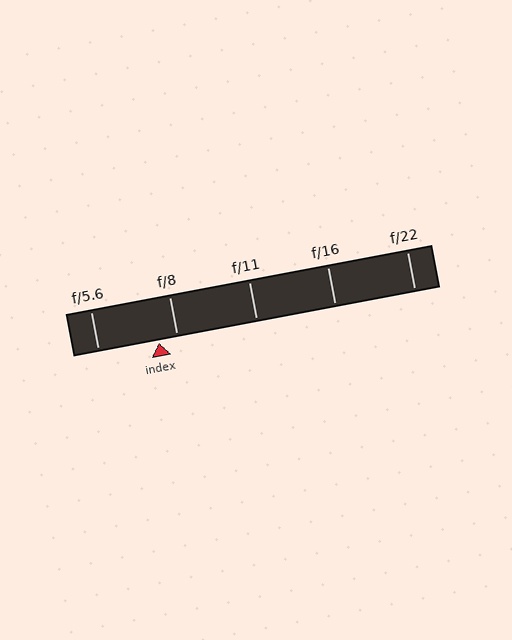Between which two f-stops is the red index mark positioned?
The index mark is between f/5.6 and f/8.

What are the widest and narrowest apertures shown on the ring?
The widest aperture shown is f/5.6 and the narrowest is f/22.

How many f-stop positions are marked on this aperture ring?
There are 5 f-stop positions marked.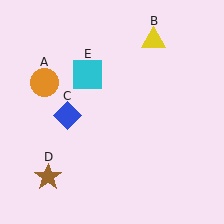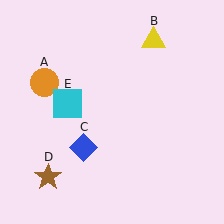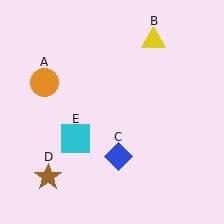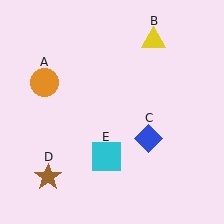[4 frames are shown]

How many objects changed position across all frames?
2 objects changed position: blue diamond (object C), cyan square (object E).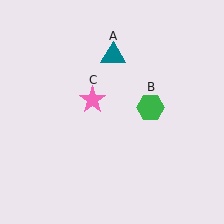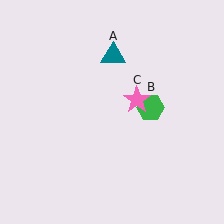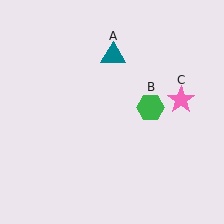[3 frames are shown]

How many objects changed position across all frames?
1 object changed position: pink star (object C).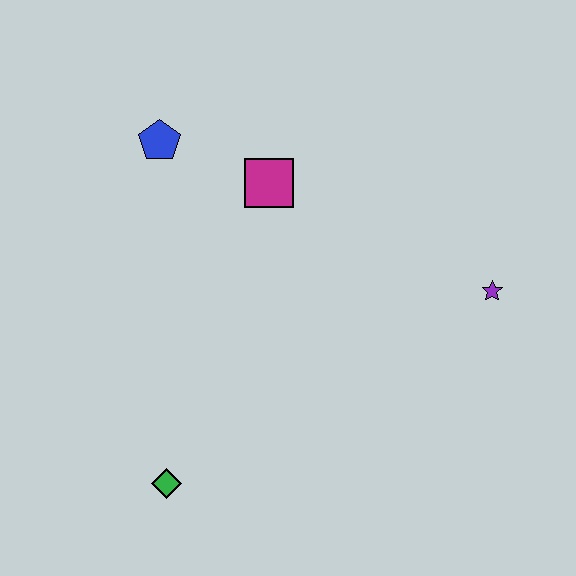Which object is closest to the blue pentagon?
The magenta square is closest to the blue pentagon.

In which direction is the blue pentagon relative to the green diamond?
The blue pentagon is above the green diamond.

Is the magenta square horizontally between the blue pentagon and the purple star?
Yes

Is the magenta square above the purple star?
Yes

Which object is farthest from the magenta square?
The green diamond is farthest from the magenta square.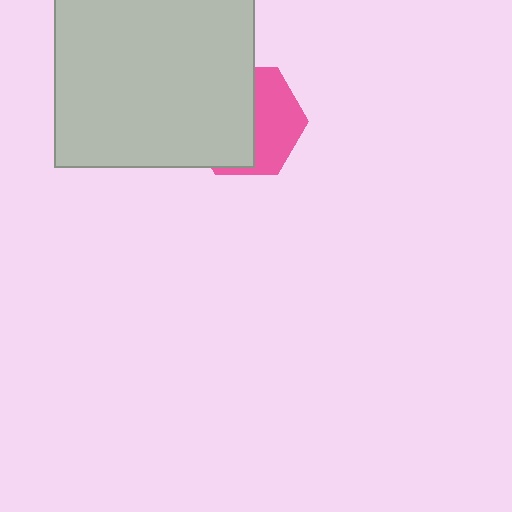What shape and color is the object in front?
The object in front is a light gray square.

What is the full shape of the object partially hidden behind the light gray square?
The partially hidden object is a pink hexagon.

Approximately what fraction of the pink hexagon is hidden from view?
Roughly 56% of the pink hexagon is hidden behind the light gray square.